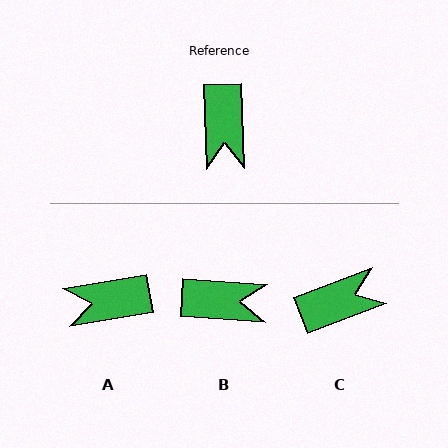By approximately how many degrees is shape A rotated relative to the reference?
Approximately 82 degrees clockwise.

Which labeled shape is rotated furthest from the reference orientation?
C, about 109 degrees away.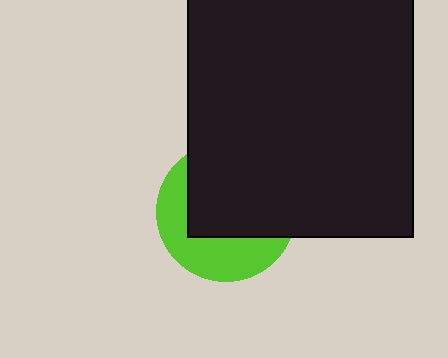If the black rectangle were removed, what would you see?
You would see the complete lime circle.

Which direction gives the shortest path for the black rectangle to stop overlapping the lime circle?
Moving toward the upper-right gives the shortest separation.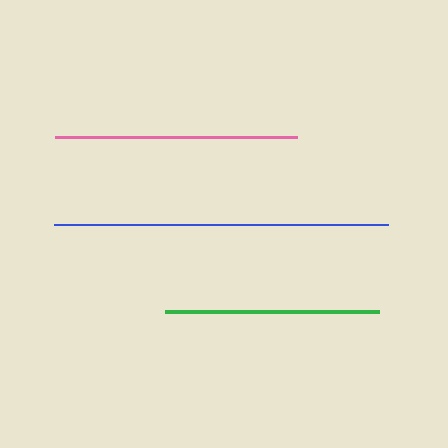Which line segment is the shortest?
The green line is the shortest at approximately 214 pixels.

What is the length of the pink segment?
The pink segment is approximately 242 pixels long.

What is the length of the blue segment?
The blue segment is approximately 335 pixels long.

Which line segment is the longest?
The blue line is the longest at approximately 335 pixels.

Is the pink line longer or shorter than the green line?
The pink line is longer than the green line.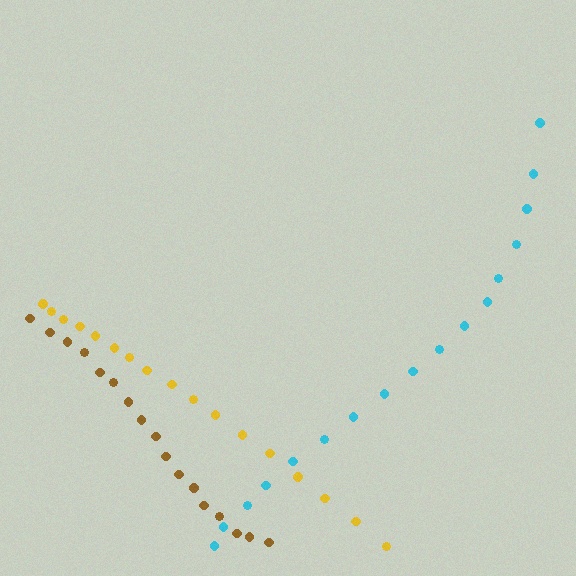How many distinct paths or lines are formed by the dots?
There are 3 distinct paths.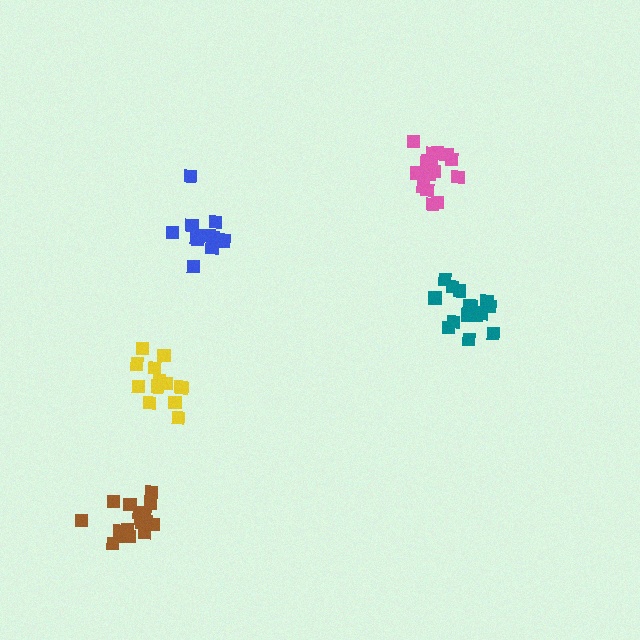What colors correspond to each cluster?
The clusters are colored: teal, blue, pink, yellow, brown.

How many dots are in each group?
Group 1: 16 dots, Group 2: 13 dots, Group 3: 15 dots, Group 4: 13 dots, Group 5: 17 dots (74 total).